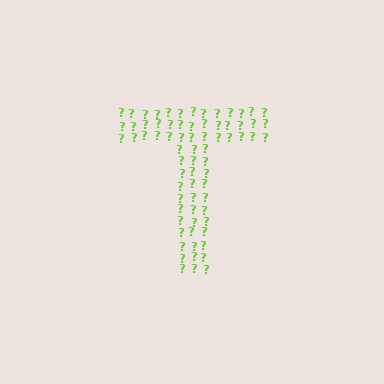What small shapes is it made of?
It is made of small question marks.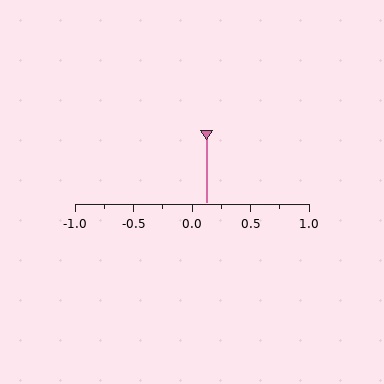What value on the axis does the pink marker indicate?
The marker indicates approximately 0.12.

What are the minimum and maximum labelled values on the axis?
The axis runs from -1.0 to 1.0.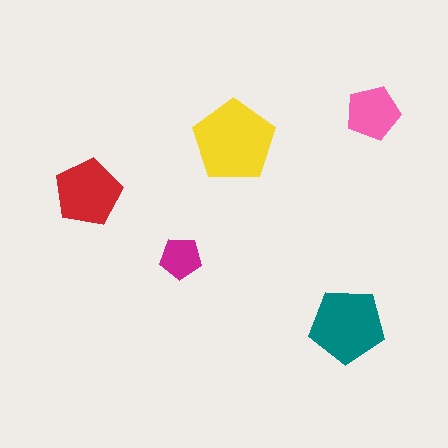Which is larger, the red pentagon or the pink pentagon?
The red one.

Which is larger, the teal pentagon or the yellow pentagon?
The yellow one.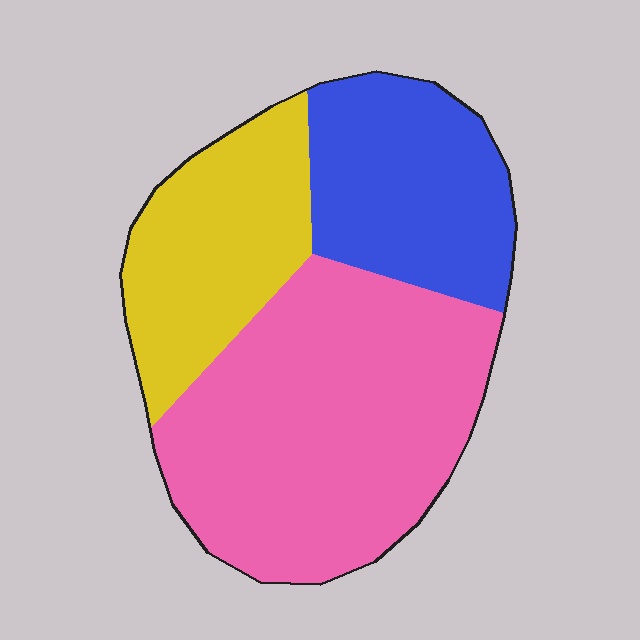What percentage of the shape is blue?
Blue covers 25% of the shape.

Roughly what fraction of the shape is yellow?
Yellow covers 24% of the shape.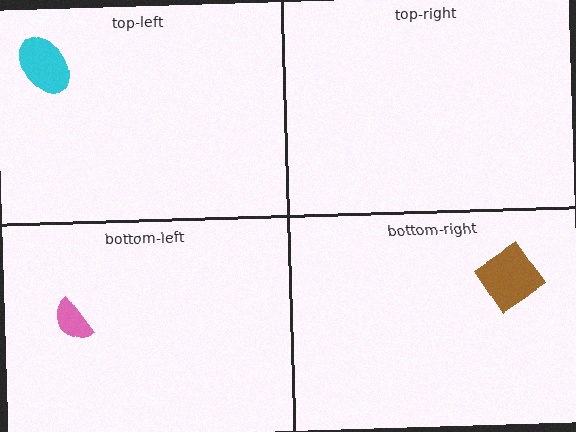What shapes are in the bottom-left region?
The pink semicircle.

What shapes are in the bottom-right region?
The brown diamond.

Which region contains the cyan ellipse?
The top-left region.